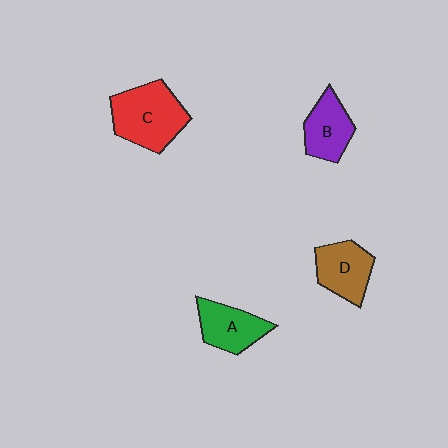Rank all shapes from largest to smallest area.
From largest to smallest: C (red), D (brown), A (green), B (purple).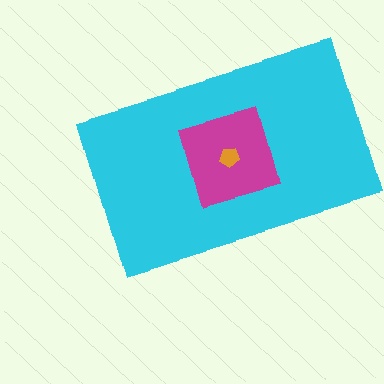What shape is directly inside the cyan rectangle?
The magenta square.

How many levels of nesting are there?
3.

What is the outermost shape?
The cyan rectangle.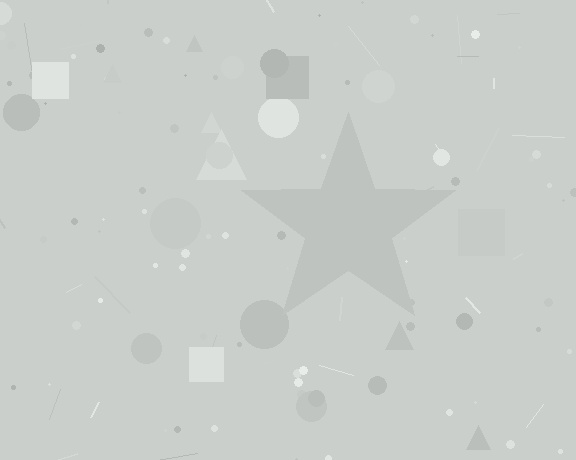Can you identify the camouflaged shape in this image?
The camouflaged shape is a star.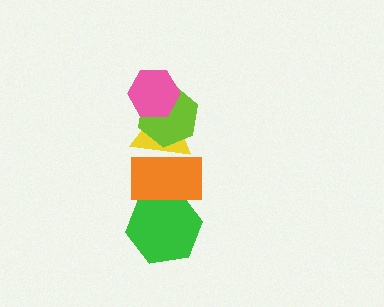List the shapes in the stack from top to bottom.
From top to bottom: the pink hexagon, the lime hexagon, the yellow triangle, the orange rectangle, the green hexagon.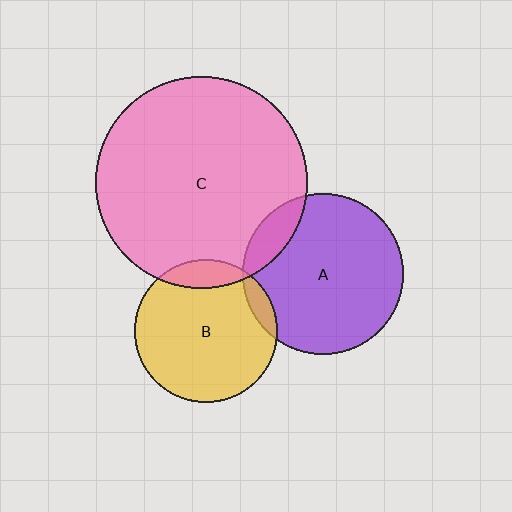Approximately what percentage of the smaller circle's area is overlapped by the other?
Approximately 10%.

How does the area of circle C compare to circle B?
Approximately 2.2 times.